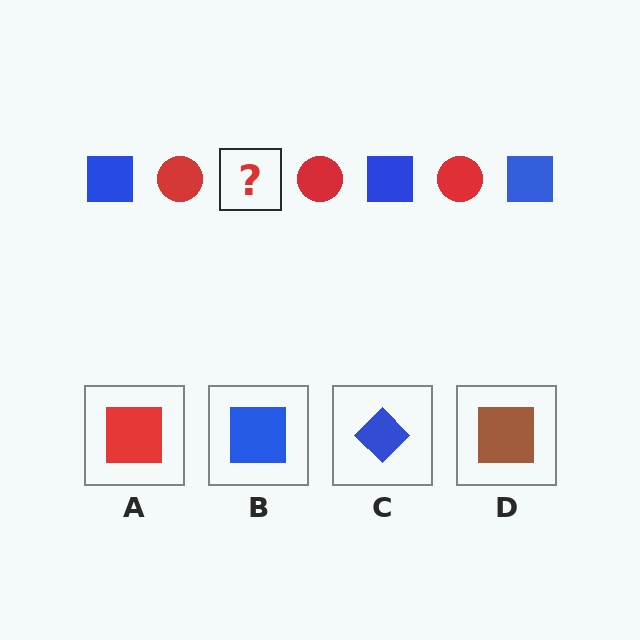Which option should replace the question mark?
Option B.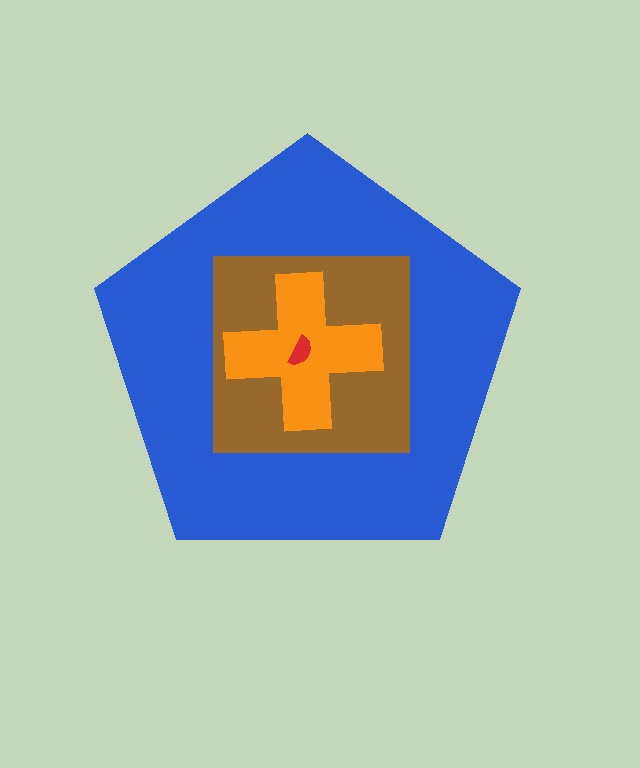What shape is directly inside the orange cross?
The red semicircle.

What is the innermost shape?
The red semicircle.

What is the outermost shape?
The blue pentagon.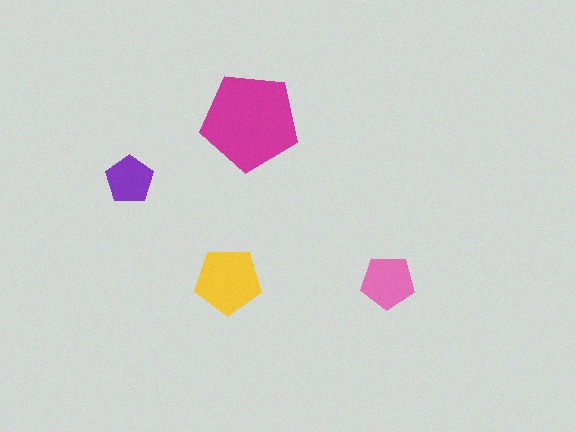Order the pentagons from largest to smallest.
the magenta one, the yellow one, the pink one, the purple one.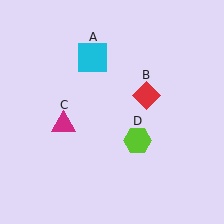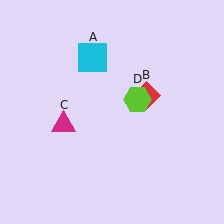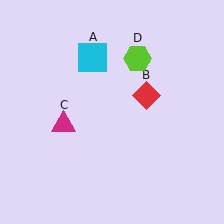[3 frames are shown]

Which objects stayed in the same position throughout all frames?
Cyan square (object A) and red diamond (object B) and magenta triangle (object C) remained stationary.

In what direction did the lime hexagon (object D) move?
The lime hexagon (object D) moved up.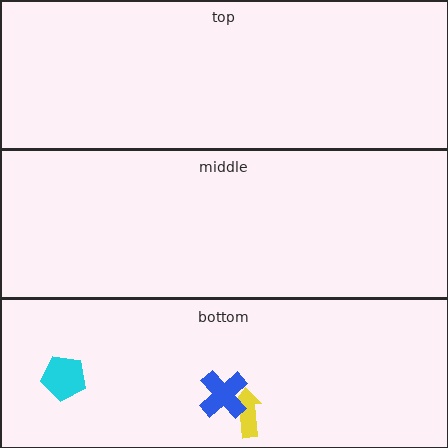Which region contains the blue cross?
The bottom region.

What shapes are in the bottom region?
The cyan pentagon, the yellow arrow, the blue cross.